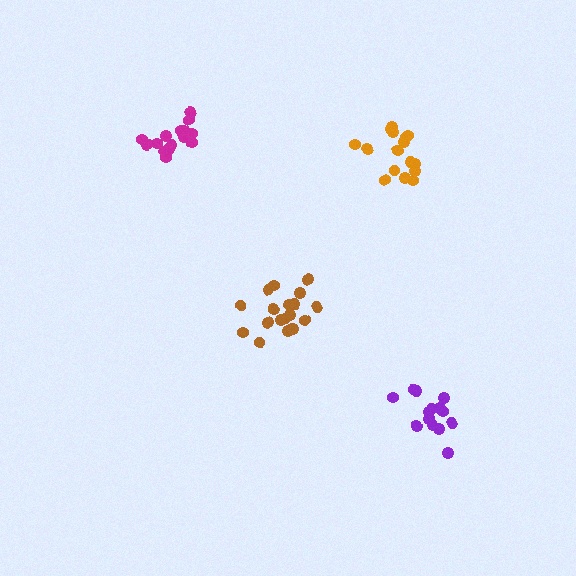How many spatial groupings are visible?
There are 4 spatial groupings.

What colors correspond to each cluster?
The clusters are colored: orange, magenta, brown, purple.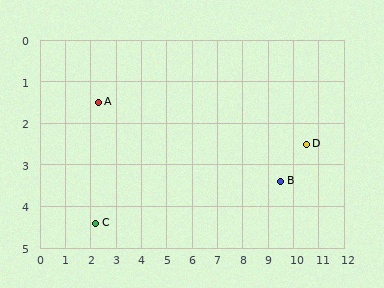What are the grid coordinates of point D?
Point D is at approximately (10.5, 2.5).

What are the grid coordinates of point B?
Point B is at approximately (9.5, 3.4).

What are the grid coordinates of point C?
Point C is at approximately (2.2, 4.4).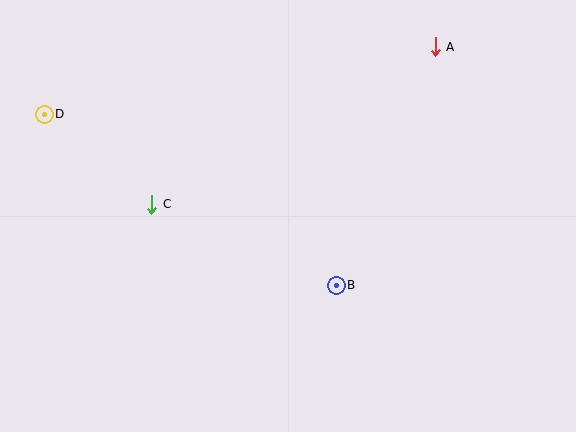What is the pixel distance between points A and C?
The distance between A and C is 324 pixels.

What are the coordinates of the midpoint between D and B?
The midpoint between D and B is at (190, 200).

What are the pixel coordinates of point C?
Point C is at (152, 204).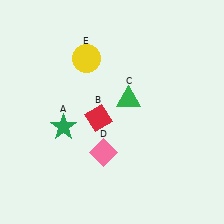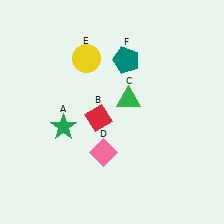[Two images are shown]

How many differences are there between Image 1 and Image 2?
There is 1 difference between the two images.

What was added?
A teal pentagon (F) was added in Image 2.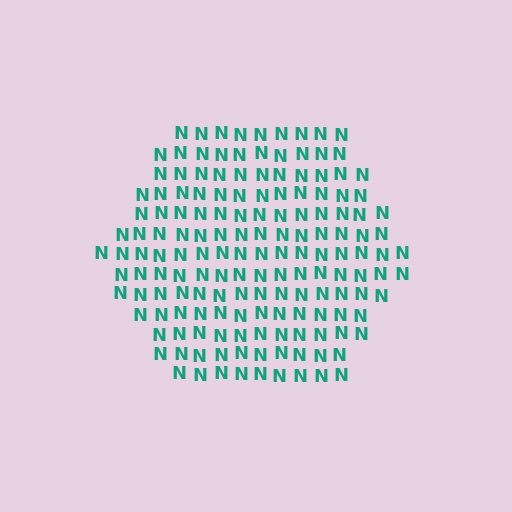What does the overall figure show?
The overall figure shows a hexagon.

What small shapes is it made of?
It is made of small letter N's.